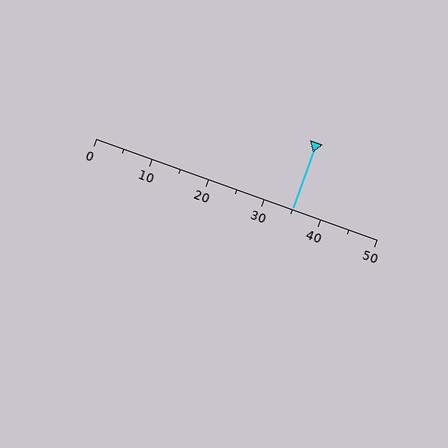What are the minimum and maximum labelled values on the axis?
The axis runs from 0 to 50.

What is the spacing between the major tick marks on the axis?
The major ticks are spaced 10 apart.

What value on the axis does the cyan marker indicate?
The marker indicates approximately 35.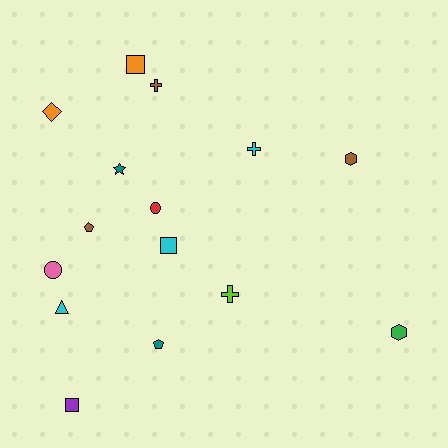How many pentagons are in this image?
There are 2 pentagons.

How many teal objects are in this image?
There are 2 teal objects.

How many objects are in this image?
There are 15 objects.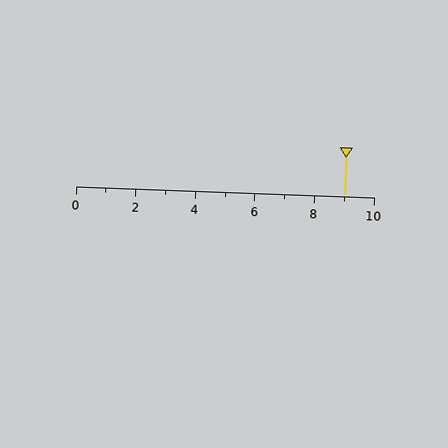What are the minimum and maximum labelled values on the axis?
The axis runs from 0 to 10.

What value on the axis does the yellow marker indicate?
The marker indicates approximately 9.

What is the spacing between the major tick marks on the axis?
The major ticks are spaced 2 apart.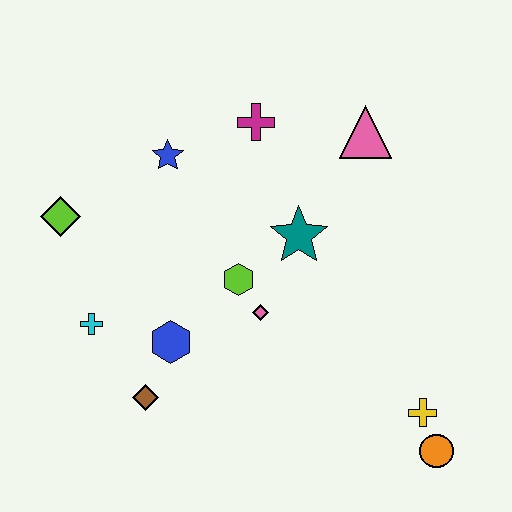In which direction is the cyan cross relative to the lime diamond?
The cyan cross is below the lime diamond.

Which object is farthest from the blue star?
The orange circle is farthest from the blue star.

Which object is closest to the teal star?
The lime hexagon is closest to the teal star.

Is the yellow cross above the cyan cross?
No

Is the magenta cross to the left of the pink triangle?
Yes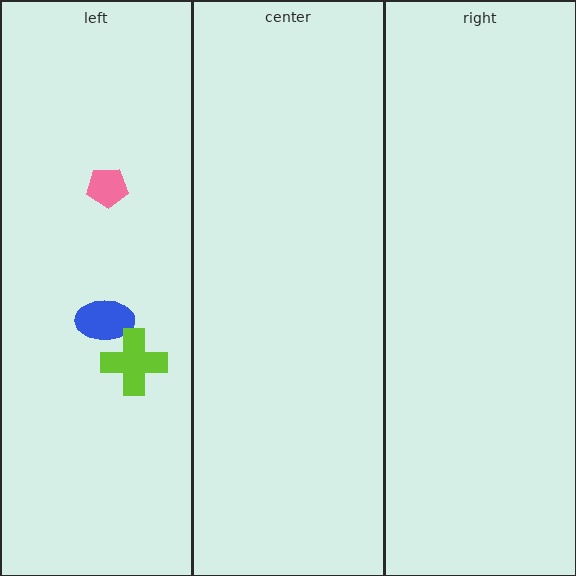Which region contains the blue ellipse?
The left region.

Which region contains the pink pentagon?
The left region.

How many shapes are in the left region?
3.